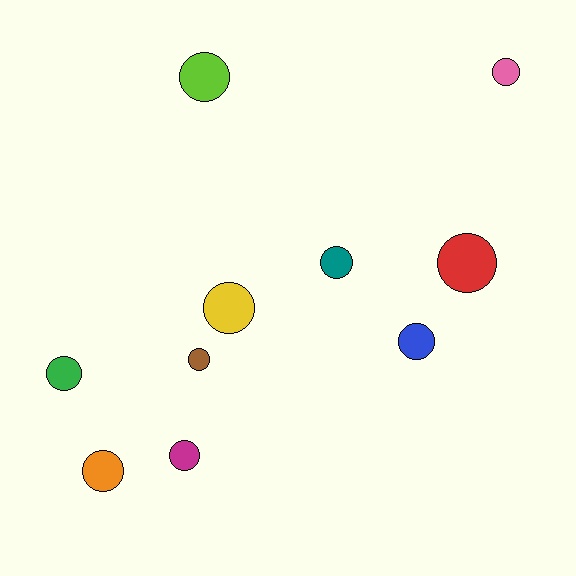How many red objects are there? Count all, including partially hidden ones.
There is 1 red object.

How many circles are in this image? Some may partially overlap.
There are 10 circles.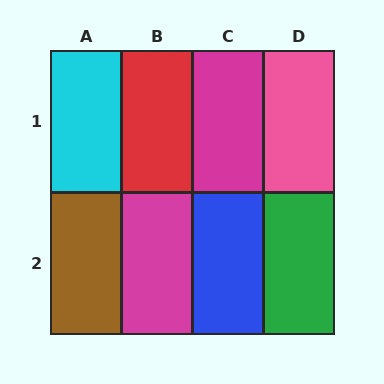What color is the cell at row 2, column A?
Brown.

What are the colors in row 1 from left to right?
Cyan, red, magenta, pink.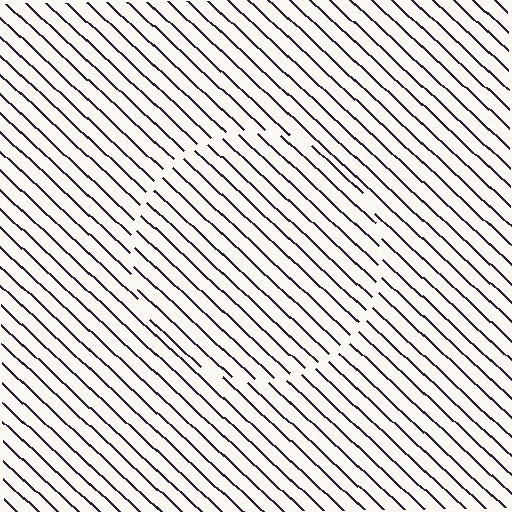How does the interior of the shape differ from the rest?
The interior of the shape contains the same grating, shifted by half a period — the contour is defined by the phase discontinuity where line-ends from the inner and outer gratings abut.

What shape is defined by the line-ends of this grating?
An illusory circle. The interior of the shape contains the same grating, shifted by half a period — the contour is defined by the phase discontinuity where line-ends from the inner and outer gratings abut.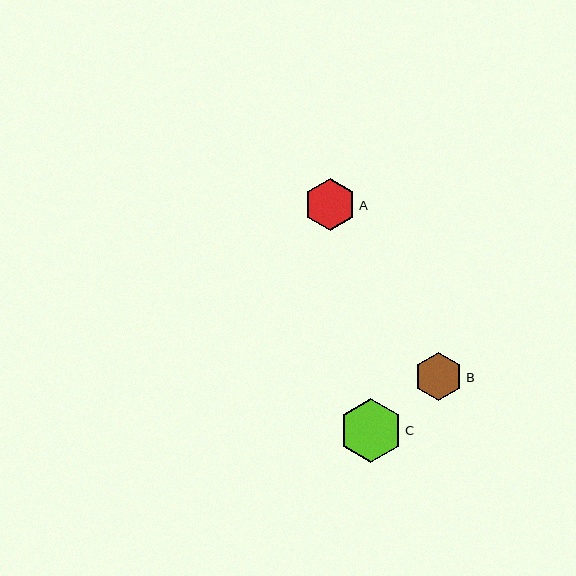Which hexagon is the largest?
Hexagon C is the largest with a size of approximately 63 pixels.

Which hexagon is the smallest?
Hexagon B is the smallest with a size of approximately 48 pixels.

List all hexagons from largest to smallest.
From largest to smallest: C, A, B.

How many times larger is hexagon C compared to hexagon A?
Hexagon C is approximately 1.2 times the size of hexagon A.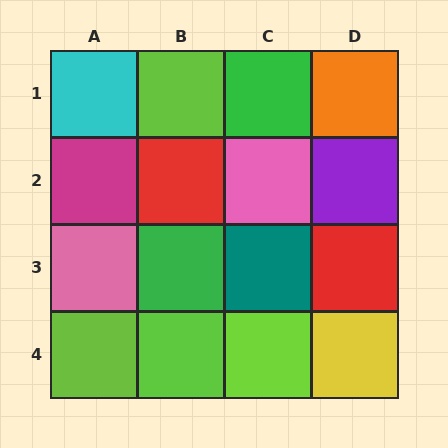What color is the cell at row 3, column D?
Red.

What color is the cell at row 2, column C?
Pink.